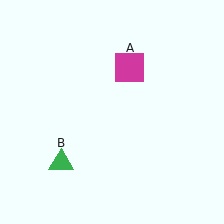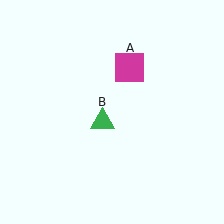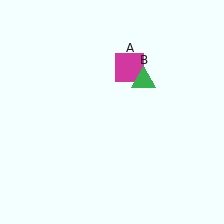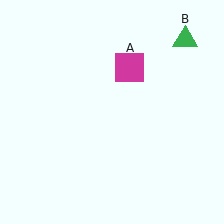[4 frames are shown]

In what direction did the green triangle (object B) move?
The green triangle (object B) moved up and to the right.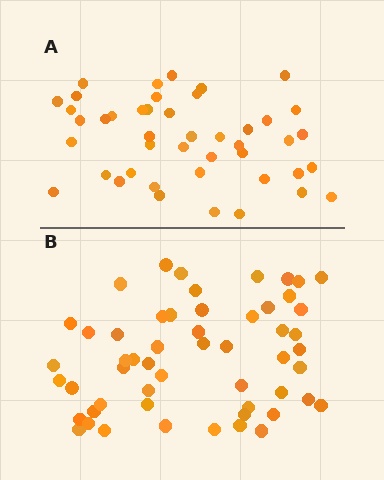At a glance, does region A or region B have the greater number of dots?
Region B (the bottom region) has more dots.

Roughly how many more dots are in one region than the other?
Region B has roughly 10 or so more dots than region A.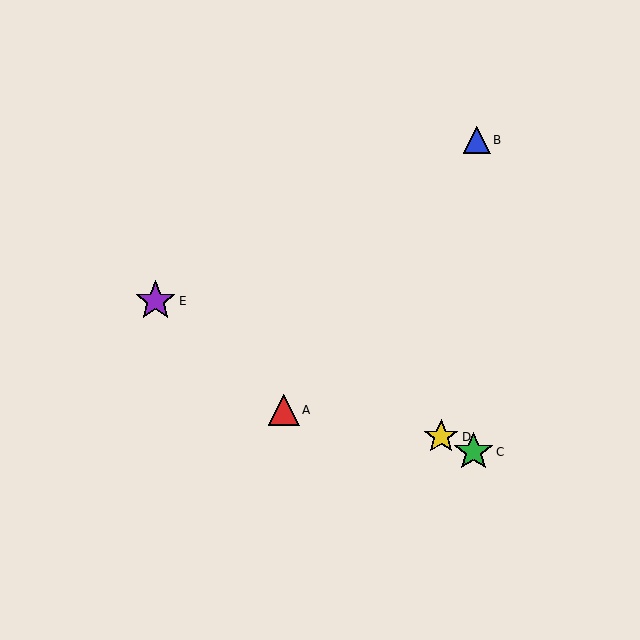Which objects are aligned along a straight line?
Objects C, D, E are aligned along a straight line.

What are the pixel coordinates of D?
Object D is at (441, 437).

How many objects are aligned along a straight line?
3 objects (C, D, E) are aligned along a straight line.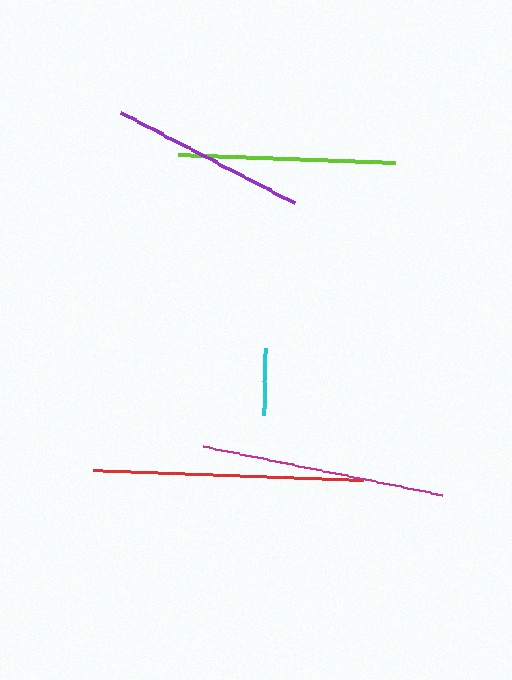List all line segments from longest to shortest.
From longest to shortest: red, magenta, lime, purple, cyan.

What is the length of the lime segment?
The lime segment is approximately 217 pixels long.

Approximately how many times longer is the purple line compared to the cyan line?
The purple line is approximately 3.0 times the length of the cyan line.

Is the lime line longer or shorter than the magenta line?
The magenta line is longer than the lime line.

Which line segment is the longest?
The red line is the longest at approximately 270 pixels.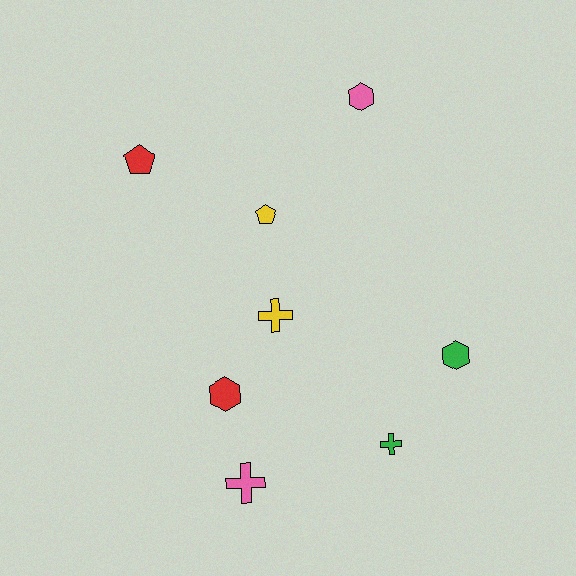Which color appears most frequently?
Yellow, with 2 objects.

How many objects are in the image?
There are 8 objects.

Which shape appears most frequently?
Hexagon, with 3 objects.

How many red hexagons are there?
There is 1 red hexagon.